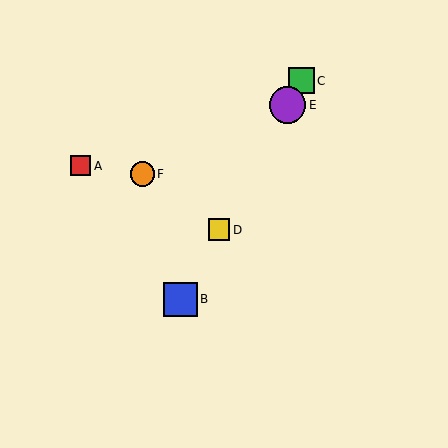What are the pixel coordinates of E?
Object E is at (288, 105).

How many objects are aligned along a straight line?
4 objects (B, C, D, E) are aligned along a straight line.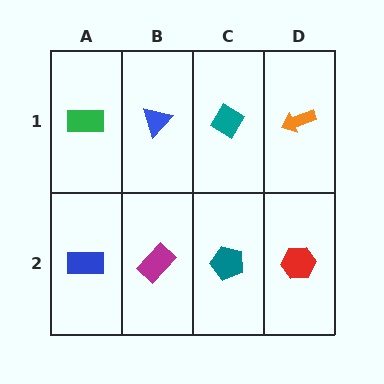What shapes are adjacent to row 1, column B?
A magenta rectangle (row 2, column B), a green rectangle (row 1, column A), a teal diamond (row 1, column C).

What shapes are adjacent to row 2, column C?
A teal diamond (row 1, column C), a magenta rectangle (row 2, column B), a red hexagon (row 2, column D).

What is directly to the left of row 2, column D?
A teal pentagon.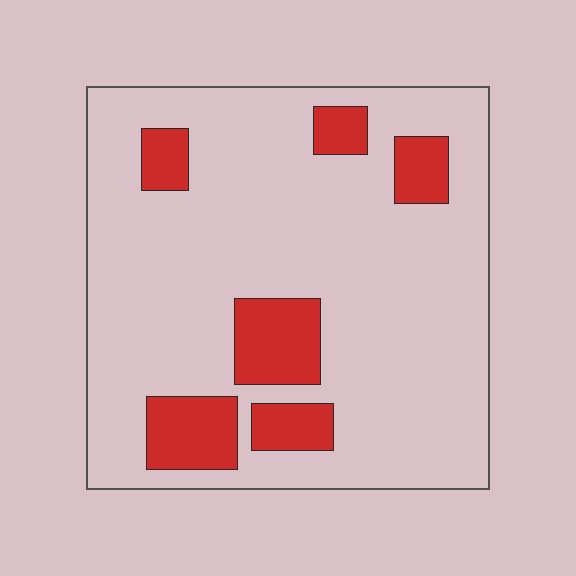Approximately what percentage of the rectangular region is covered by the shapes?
Approximately 15%.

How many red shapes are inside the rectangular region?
6.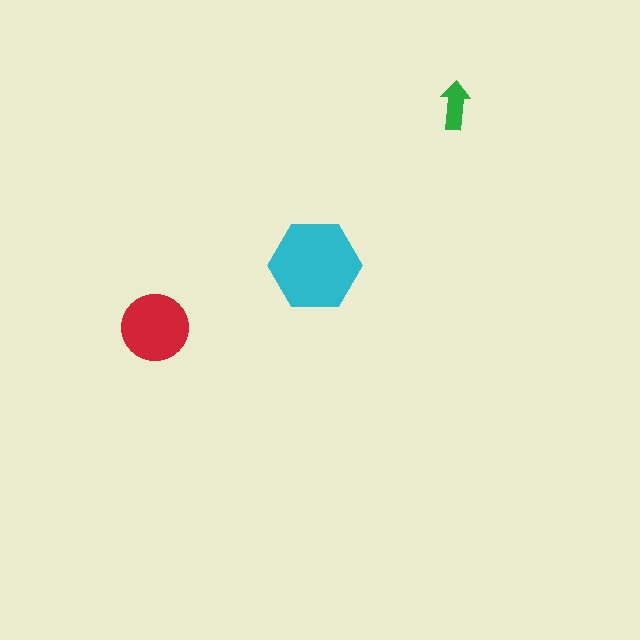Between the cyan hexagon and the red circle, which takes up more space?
The cyan hexagon.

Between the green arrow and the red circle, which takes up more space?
The red circle.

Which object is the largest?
The cyan hexagon.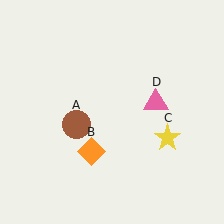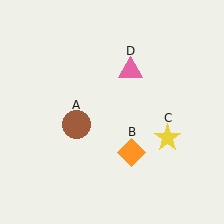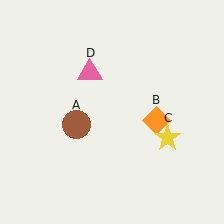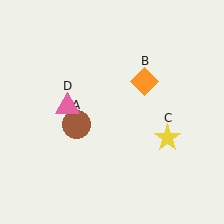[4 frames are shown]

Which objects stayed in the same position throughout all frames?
Brown circle (object A) and yellow star (object C) remained stationary.